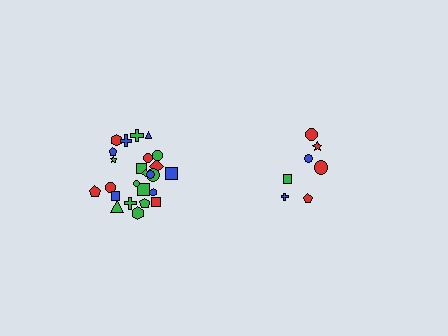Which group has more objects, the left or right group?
The left group.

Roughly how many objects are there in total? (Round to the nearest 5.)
Roughly 30 objects in total.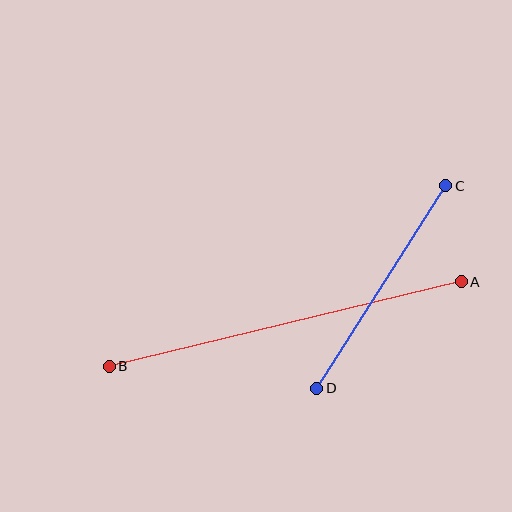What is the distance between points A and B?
The distance is approximately 362 pixels.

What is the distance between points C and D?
The distance is approximately 240 pixels.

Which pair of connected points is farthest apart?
Points A and B are farthest apart.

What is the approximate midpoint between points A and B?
The midpoint is at approximately (285, 324) pixels.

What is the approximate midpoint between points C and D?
The midpoint is at approximately (381, 287) pixels.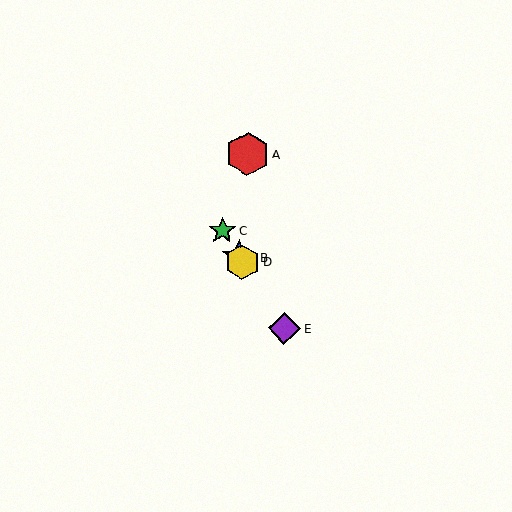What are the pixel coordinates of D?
Object D is at (242, 262).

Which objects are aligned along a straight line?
Objects B, C, D, E are aligned along a straight line.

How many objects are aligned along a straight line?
4 objects (B, C, D, E) are aligned along a straight line.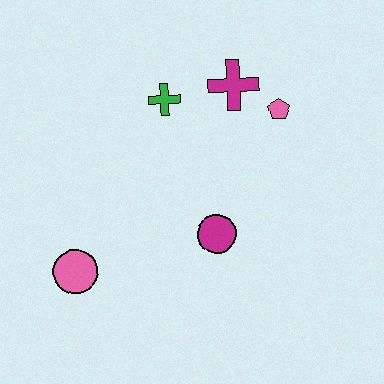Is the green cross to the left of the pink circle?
No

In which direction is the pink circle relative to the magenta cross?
The pink circle is below the magenta cross.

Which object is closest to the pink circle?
The magenta circle is closest to the pink circle.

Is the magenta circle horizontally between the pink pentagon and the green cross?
Yes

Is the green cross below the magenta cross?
Yes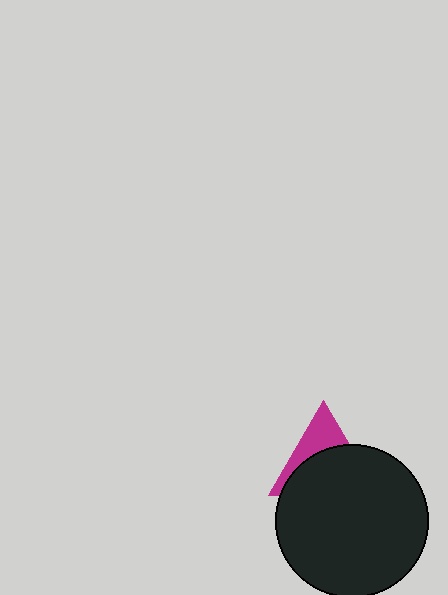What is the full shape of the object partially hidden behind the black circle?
The partially hidden object is a magenta triangle.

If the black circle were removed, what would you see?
You would see the complete magenta triangle.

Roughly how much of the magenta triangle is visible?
A small part of it is visible (roughly 37%).